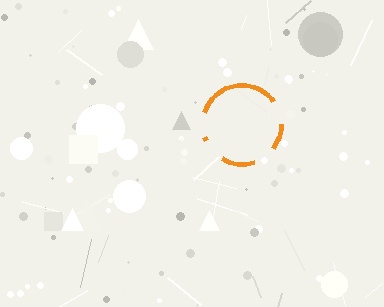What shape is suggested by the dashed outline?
The dashed outline suggests a circle.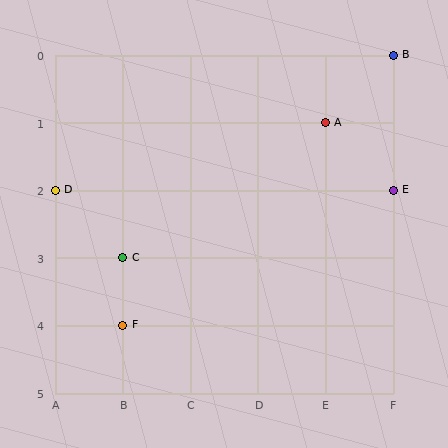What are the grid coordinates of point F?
Point F is at grid coordinates (B, 4).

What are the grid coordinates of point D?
Point D is at grid coordinates (A, 2).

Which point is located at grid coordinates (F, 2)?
Point E is at (F, 2).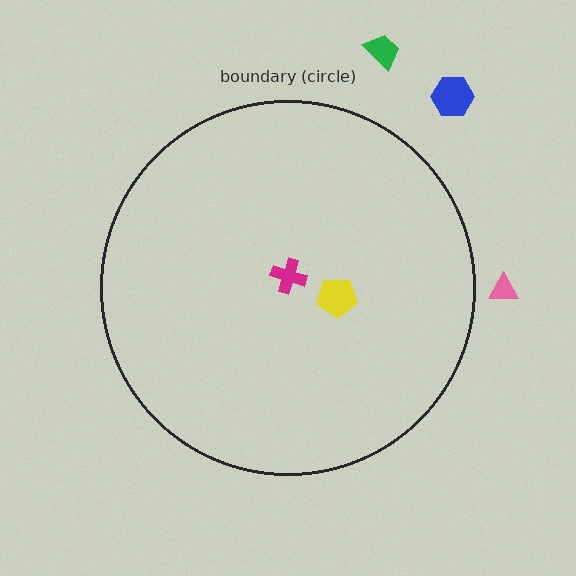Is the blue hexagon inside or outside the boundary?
Outside.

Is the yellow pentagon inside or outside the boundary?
Inside.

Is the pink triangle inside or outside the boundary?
Outside.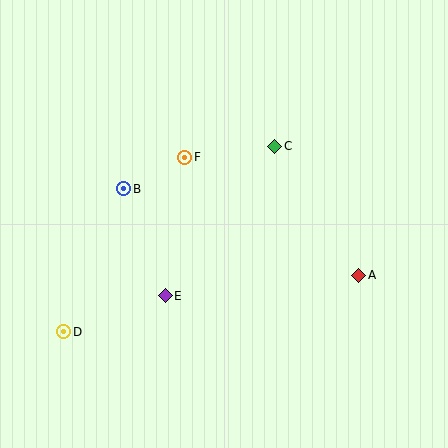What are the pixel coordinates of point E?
Point E is at (165, 296).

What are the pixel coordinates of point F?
Point F is at (185, 157).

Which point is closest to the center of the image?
Point F at (185, 157) is closest to the center.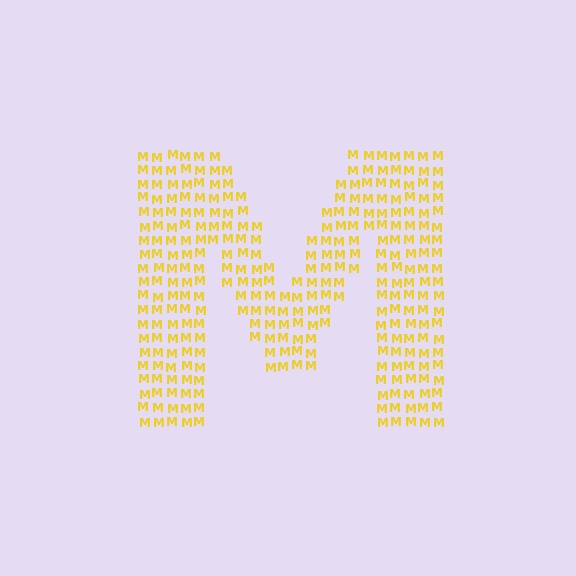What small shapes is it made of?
It is made of small letter M's.